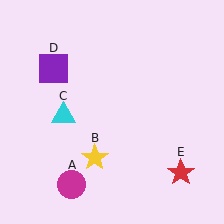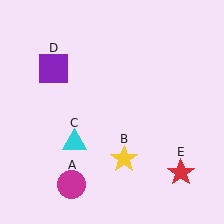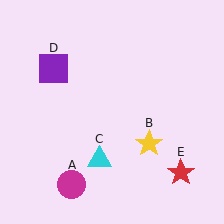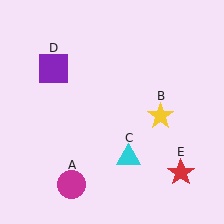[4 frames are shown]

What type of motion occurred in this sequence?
The yellow star (object B), cyan triangle (object C) rotated counterclockwise around the center of the scene.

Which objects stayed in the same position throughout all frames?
Magenta circle (object A) and purple square (object D) and red star (object E) remained stationary.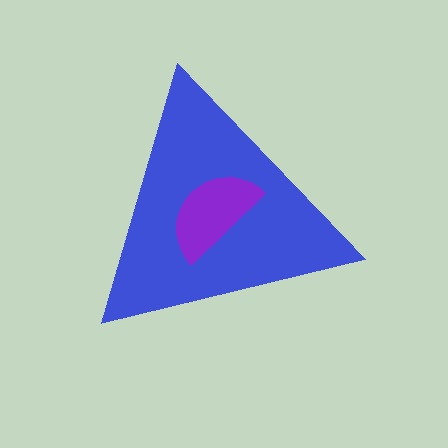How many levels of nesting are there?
2.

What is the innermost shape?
The purple semicircle.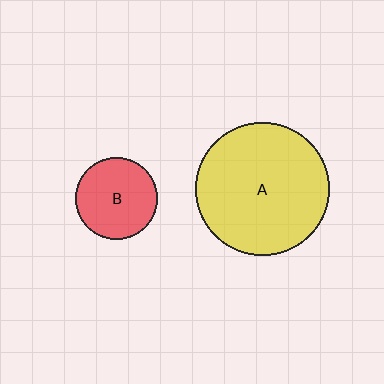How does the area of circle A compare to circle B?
Approximately 2.6 times.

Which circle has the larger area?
Circle A (yellow).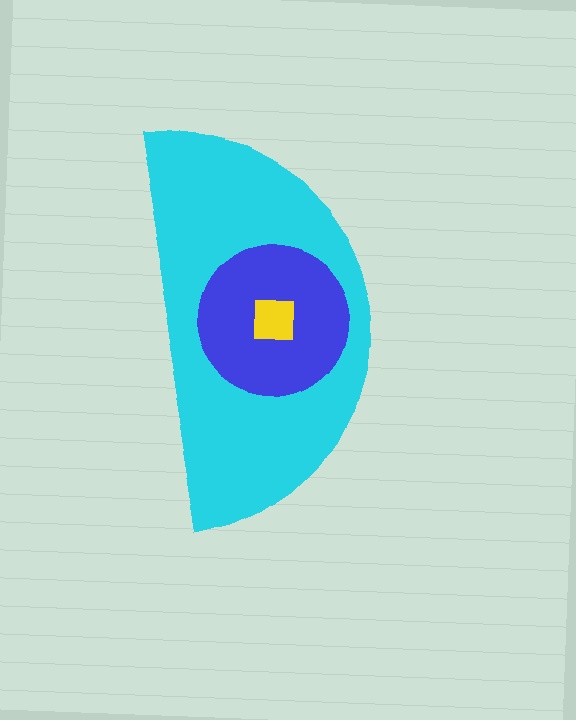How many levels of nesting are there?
3.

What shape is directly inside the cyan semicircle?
The blue circle.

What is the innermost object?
The yellow square.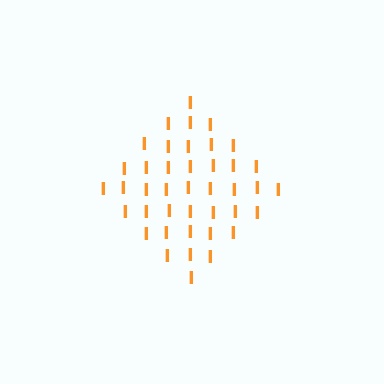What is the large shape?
The large shape is a diamond.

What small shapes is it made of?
It is made of small letter I's.